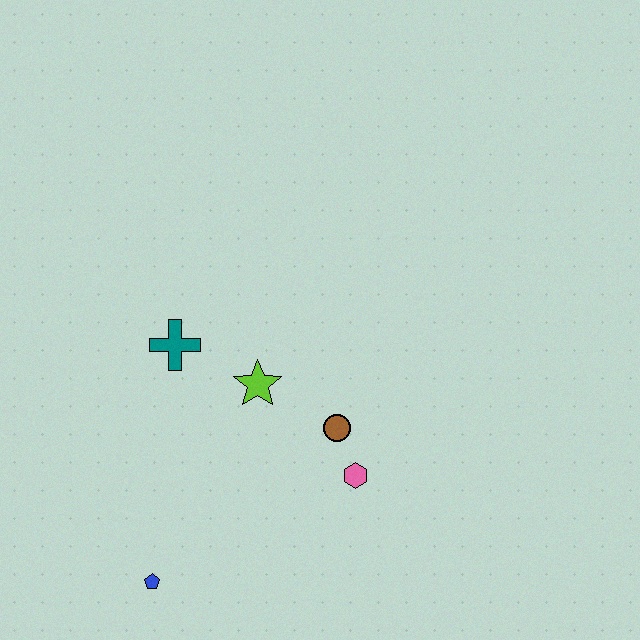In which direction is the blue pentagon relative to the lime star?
The blue pentagon is below the lime star.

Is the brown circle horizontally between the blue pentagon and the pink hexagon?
Yes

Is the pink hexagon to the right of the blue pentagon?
Yes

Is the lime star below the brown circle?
No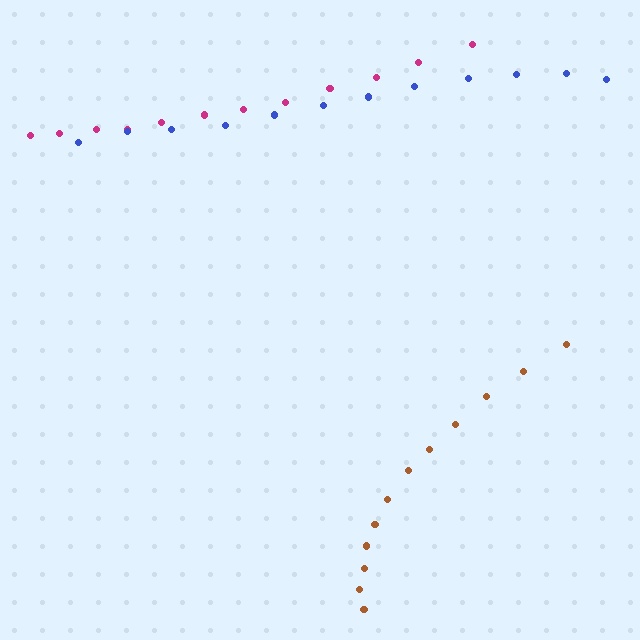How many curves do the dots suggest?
There are 3 distinct paths.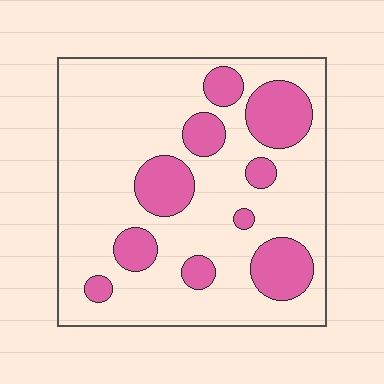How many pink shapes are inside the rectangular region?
10.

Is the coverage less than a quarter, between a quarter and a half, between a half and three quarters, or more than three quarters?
Less than a quarter.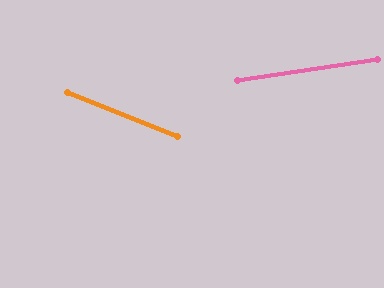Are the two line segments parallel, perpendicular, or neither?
Neither parallel nor perpendicular — they differ by about 30°.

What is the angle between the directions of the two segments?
Approximately 30 degrees.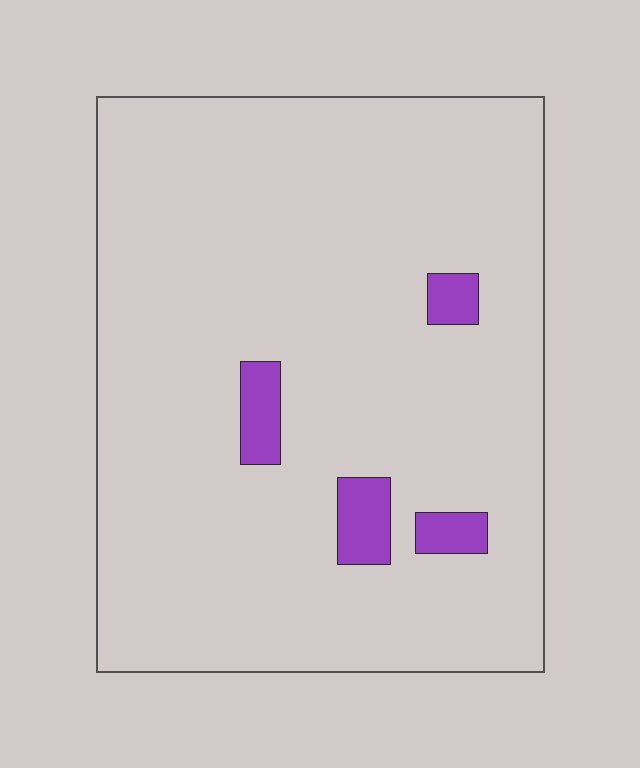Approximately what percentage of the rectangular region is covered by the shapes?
Approximately 5%.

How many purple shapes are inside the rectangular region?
4.